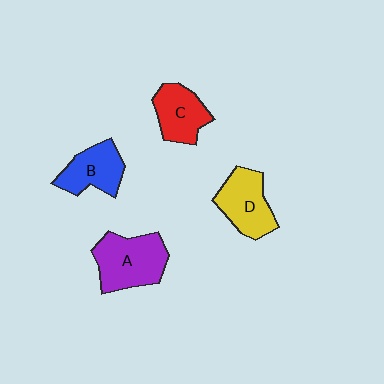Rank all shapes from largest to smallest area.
From largest to smallest: A (purple), D (yellow), B (blue), C (red).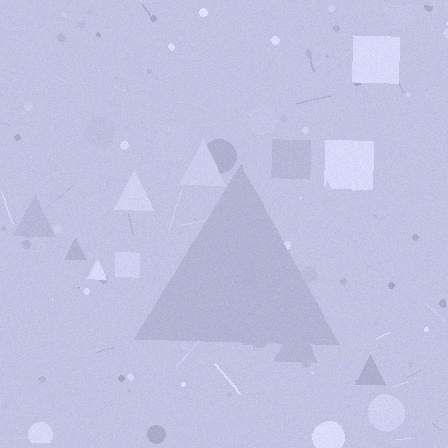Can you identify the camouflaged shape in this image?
The camouflaged shape is a triangle.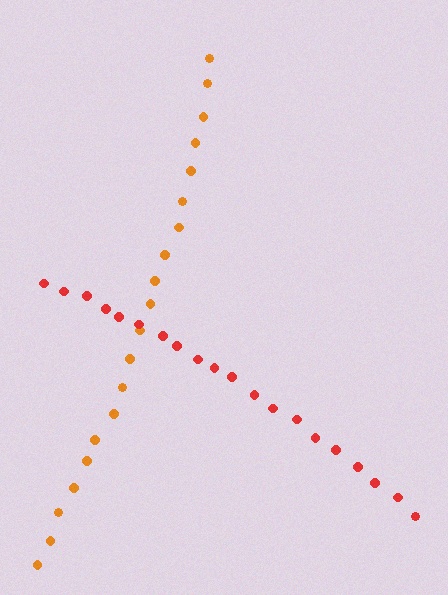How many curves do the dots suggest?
There are 2 distinct paths.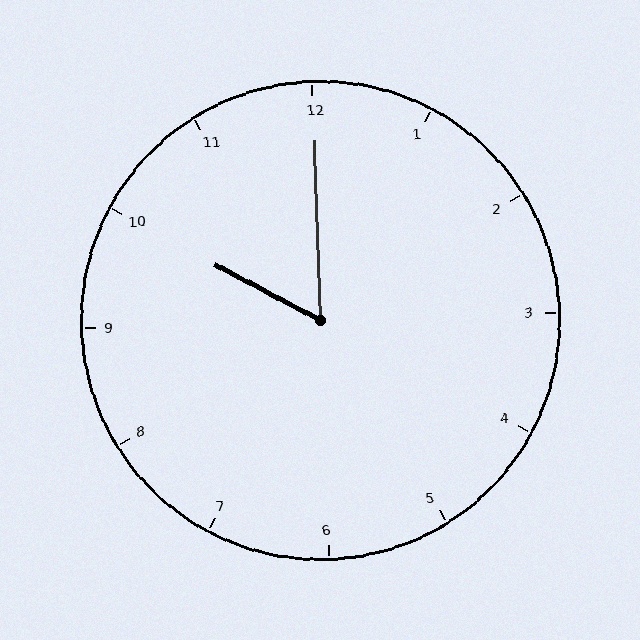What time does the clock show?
10:00.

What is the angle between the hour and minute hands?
Approximately 60 degrees.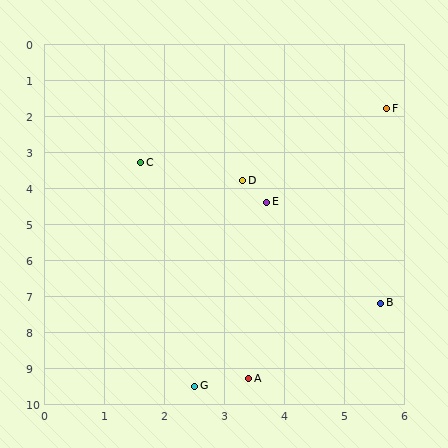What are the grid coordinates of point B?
Point B is at approximately (5.6, 7.2).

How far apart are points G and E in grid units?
Points G and E are about 5.2 grid units apart.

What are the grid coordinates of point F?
Point F is at approximately (5.7, 1.8).